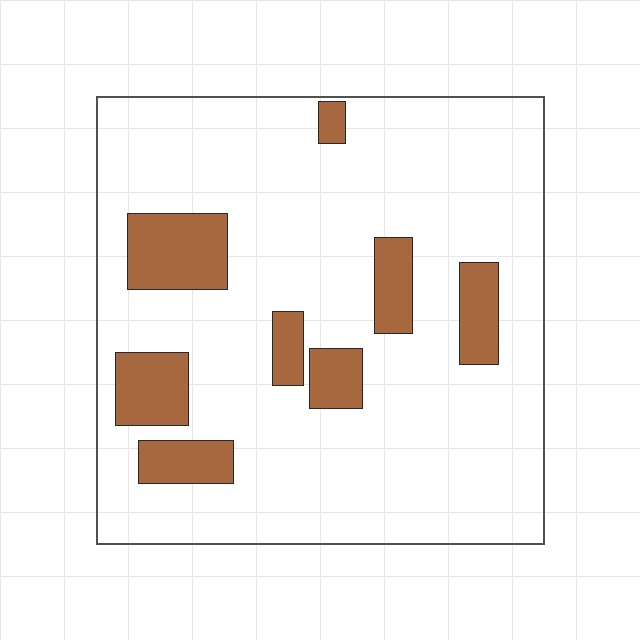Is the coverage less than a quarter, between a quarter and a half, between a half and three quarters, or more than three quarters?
Less than a quarter.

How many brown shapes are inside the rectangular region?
8.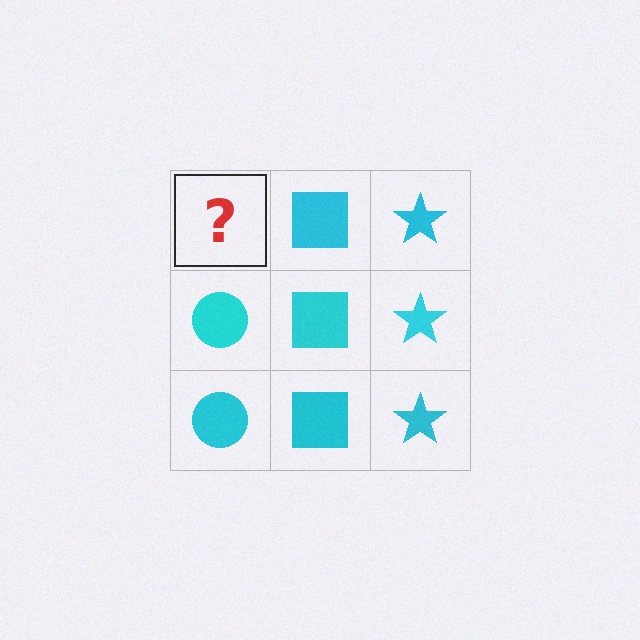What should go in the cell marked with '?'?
The missing cell should contain a cyan circle.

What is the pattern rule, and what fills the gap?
The rule is that each column has a consistent shape. The gap should be filled with a cyan circle.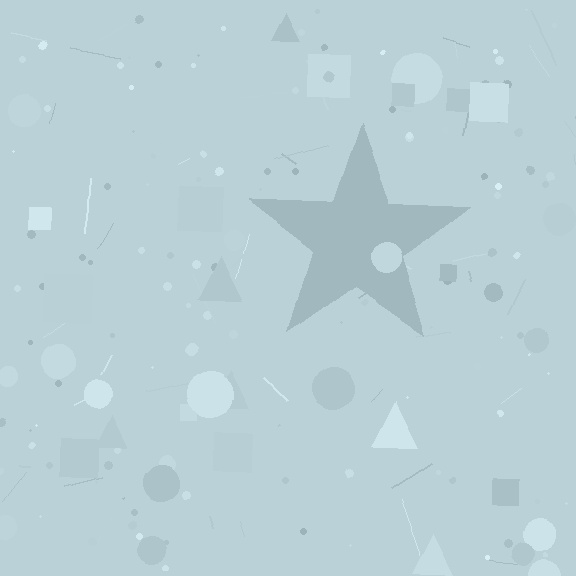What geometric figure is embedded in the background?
A star is embedded in the background.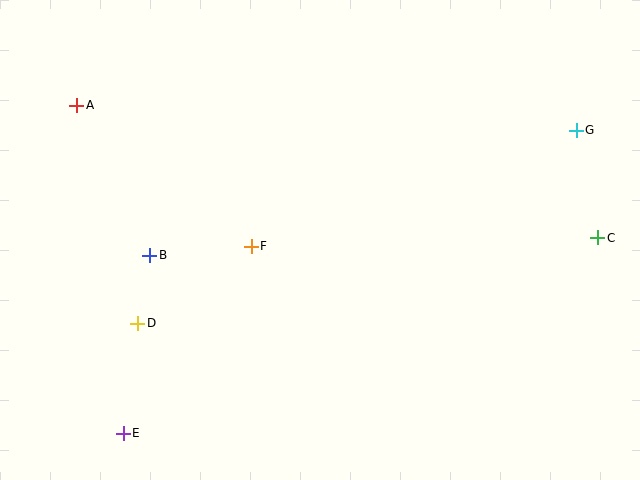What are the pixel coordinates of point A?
Point A is at (77, 105).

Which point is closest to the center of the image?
Point F at (251, 246) is closest to the center.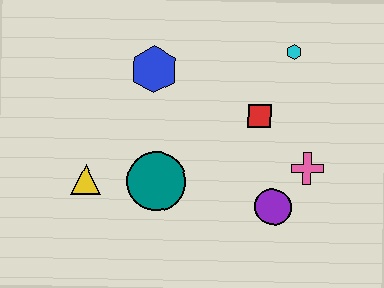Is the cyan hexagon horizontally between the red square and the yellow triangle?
No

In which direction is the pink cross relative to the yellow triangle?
The pink cross is to the right of the yellow triangle.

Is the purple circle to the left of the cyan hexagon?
Yes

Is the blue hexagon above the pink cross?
Yes